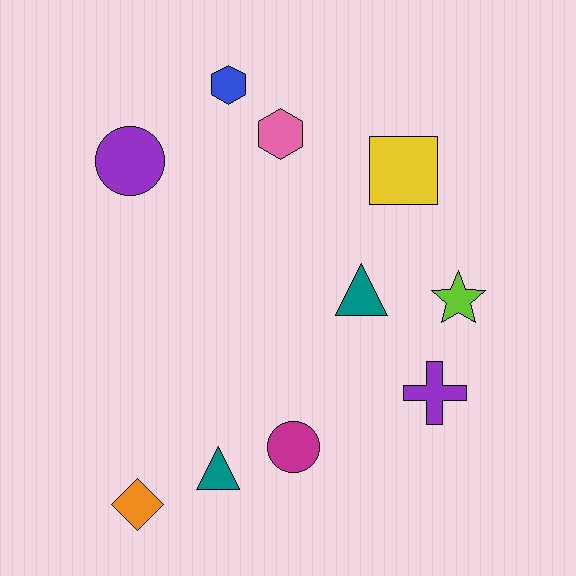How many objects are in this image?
There are 10 objects.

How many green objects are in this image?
There are no green objects.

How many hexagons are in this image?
There are 2 hexagons.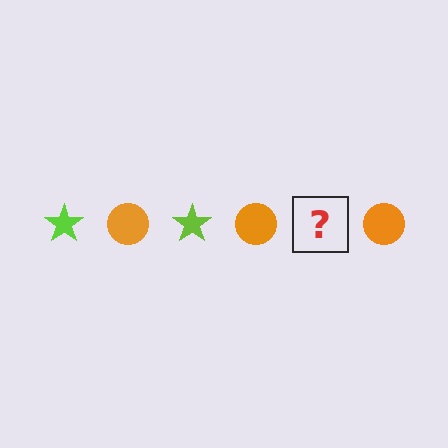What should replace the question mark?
The question mark should be replaced with a lime star.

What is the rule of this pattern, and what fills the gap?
The rule is that the pattern alternates between lime star and orange circle. The gap should be filled with a lime star.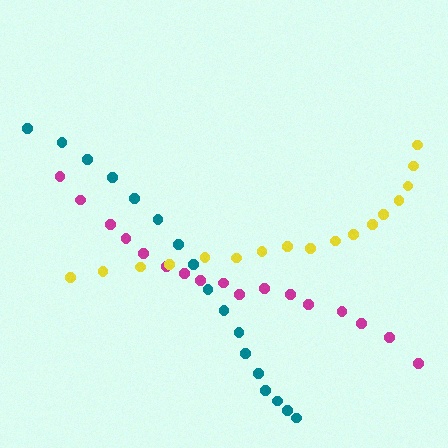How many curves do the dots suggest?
There are 3 distinct paths.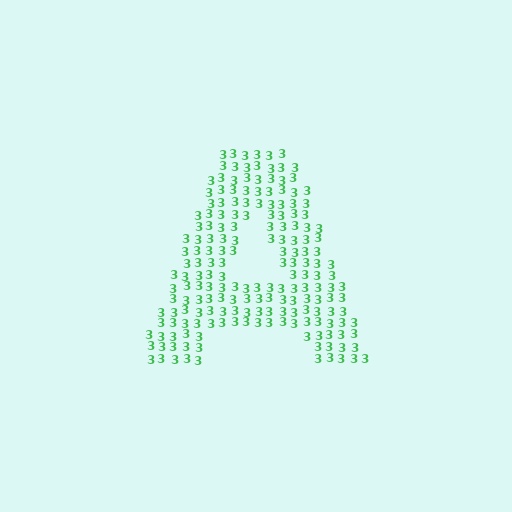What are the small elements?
The small elements are digit 3's.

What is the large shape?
The large shape is the letter A.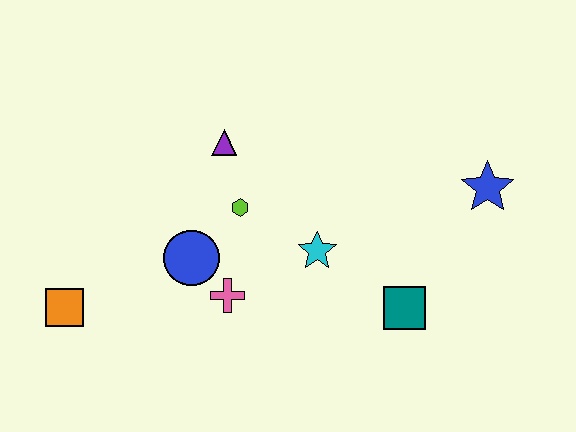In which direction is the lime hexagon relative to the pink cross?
The lime hexagon is above the pink cross.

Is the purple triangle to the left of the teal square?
Yes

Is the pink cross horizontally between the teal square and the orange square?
Yes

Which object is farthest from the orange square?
The blue star is farthest from the orange square.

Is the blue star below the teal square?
No